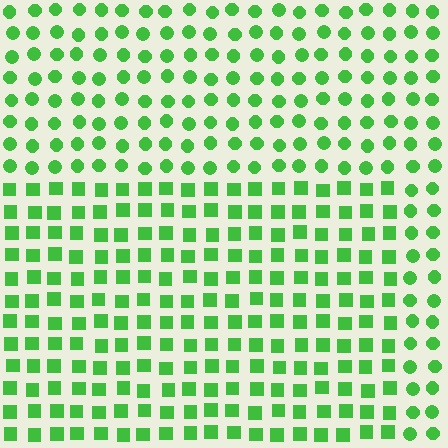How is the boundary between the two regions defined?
The boundary is defined by a change in element shape: squares inside vs. circles outside. All elements share the same color and spacing.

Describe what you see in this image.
The image is filled with small green elements arranged in a uniform grid. A rectangle-shaped region contains squares, while the surrounding area contains circles. The boundary is defined purely by the change in element shape.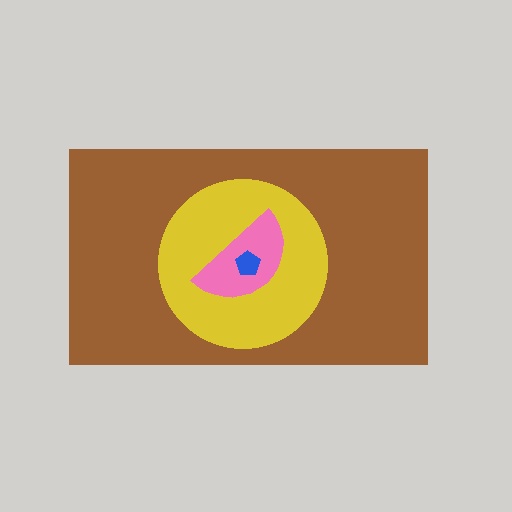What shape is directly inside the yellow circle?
The pink semicircle.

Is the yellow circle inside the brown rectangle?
Yes.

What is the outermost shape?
The brown rectangle.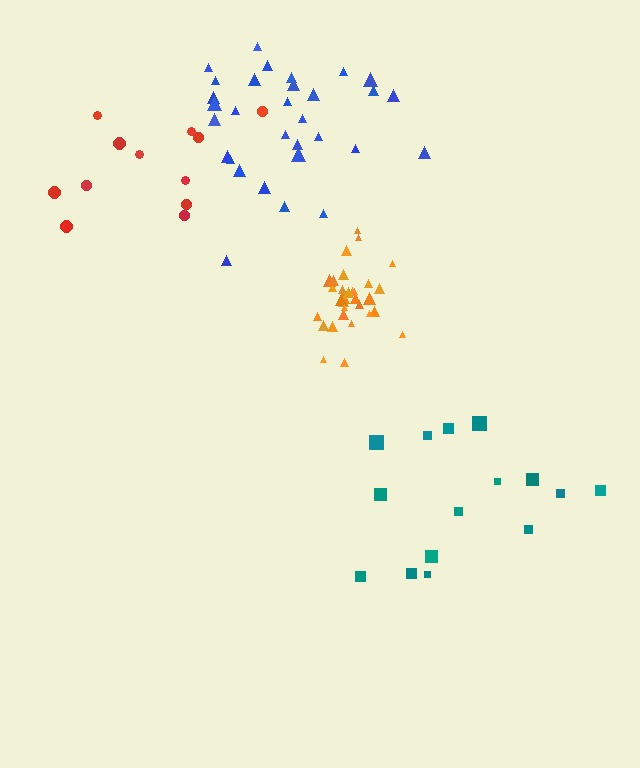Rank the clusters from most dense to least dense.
orange, blue, red, teal.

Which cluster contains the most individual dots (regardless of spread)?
Orange (31).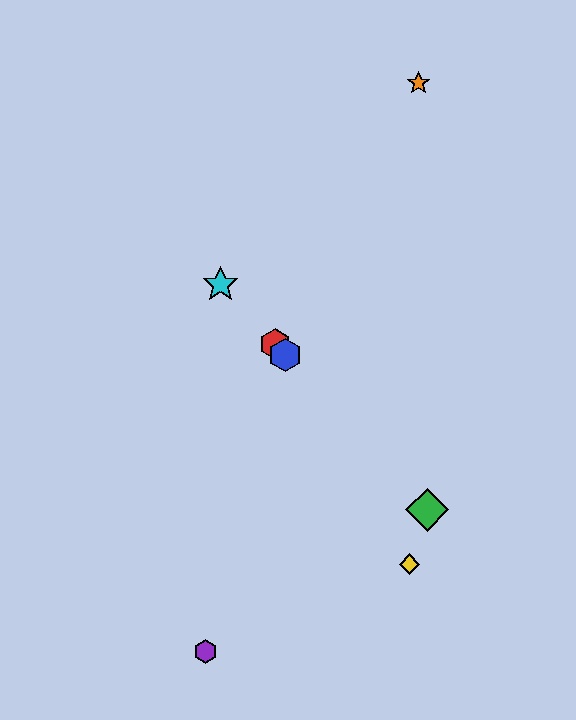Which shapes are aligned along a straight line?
The red hexagon, the blue hexagon, the green diamond, the cyan star are aligned along a straight line.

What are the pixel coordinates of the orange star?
The orange star is at (418, 83).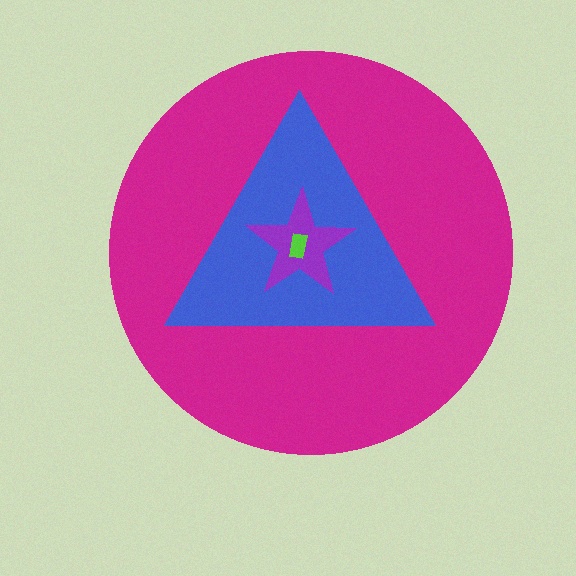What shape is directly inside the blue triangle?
The purple star.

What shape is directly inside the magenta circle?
The blue triangle.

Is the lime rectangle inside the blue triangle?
Yes.